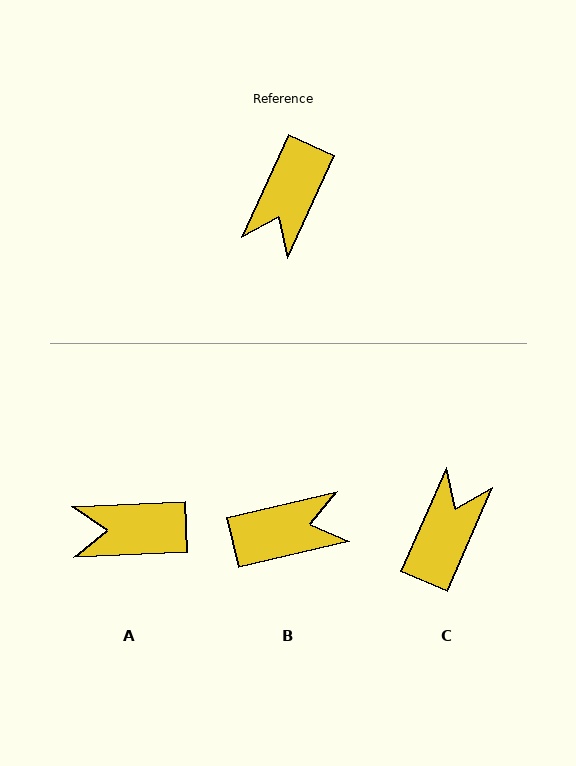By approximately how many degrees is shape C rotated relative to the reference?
Approximately 179 degrees clockwise.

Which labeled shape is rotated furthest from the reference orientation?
C, about 179 degrees away.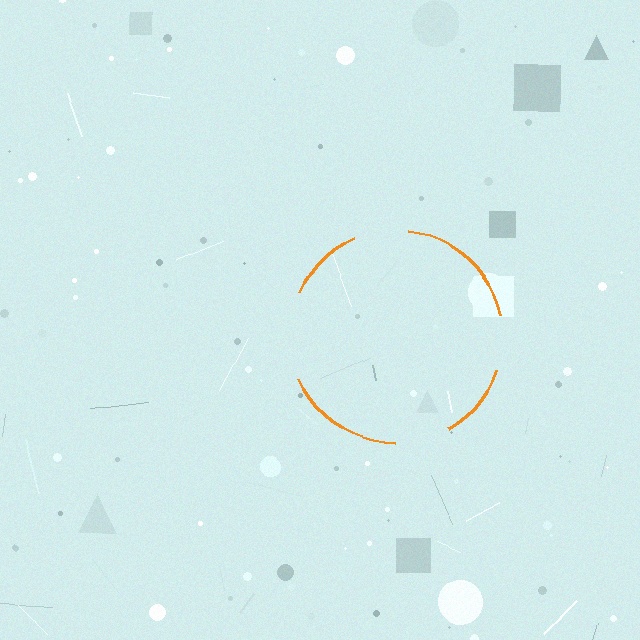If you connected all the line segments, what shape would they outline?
They would outline a circle.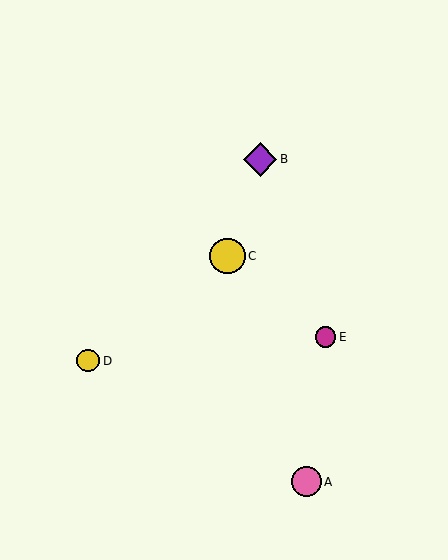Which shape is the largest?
The yellow circle (labeled C) is the largest.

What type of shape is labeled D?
Shape D is a yellow circle.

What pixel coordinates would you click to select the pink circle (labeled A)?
Click at (306, 482) to select the pink circle A.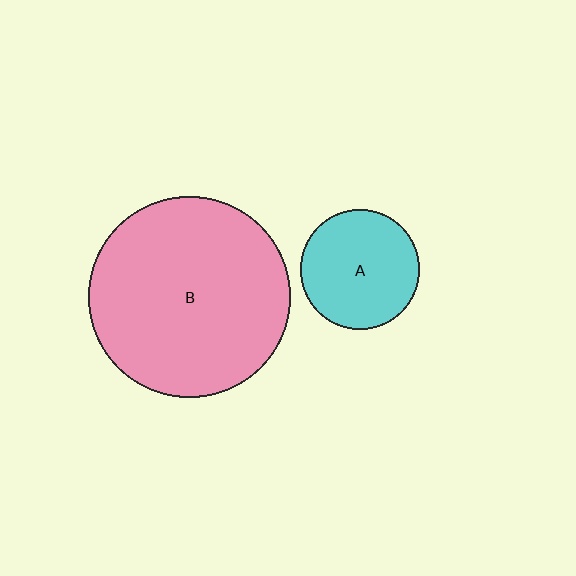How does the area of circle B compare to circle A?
Approximately 2.8 times.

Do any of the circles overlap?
No, none of the circles overlap.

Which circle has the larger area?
Circle B (pink).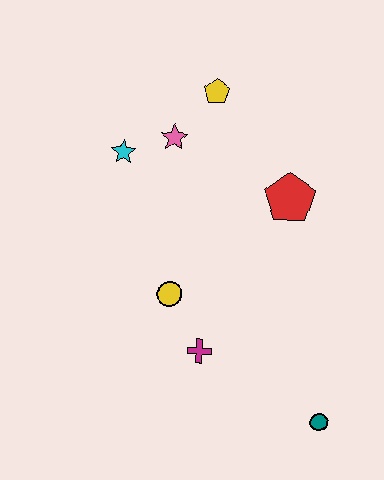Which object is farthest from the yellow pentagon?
The teal circle is farthest from the yellow pentagon.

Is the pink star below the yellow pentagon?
Yes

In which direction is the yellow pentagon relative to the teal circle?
The yellow pentagon is above the teal circle.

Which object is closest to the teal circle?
The magenta cross is closest to the teal circle.